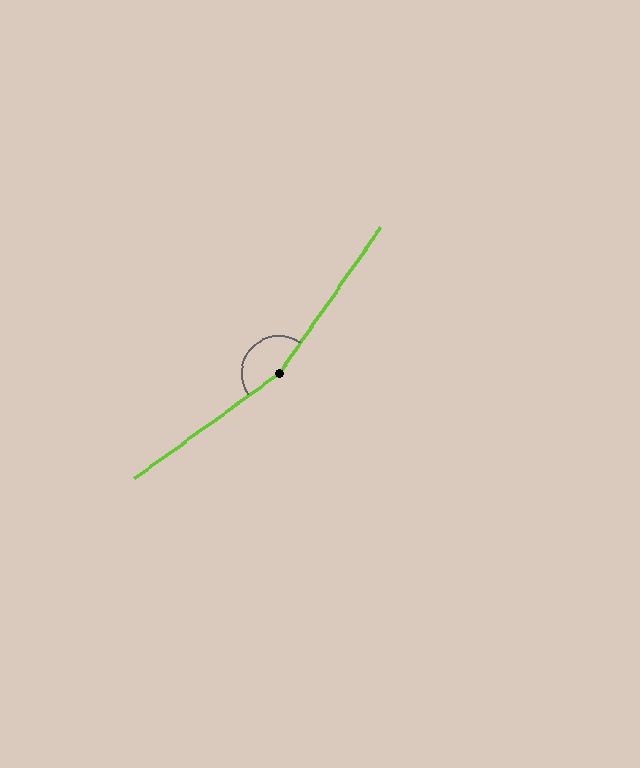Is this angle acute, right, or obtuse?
It is obtuse.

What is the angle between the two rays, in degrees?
Approximately 161 degrees.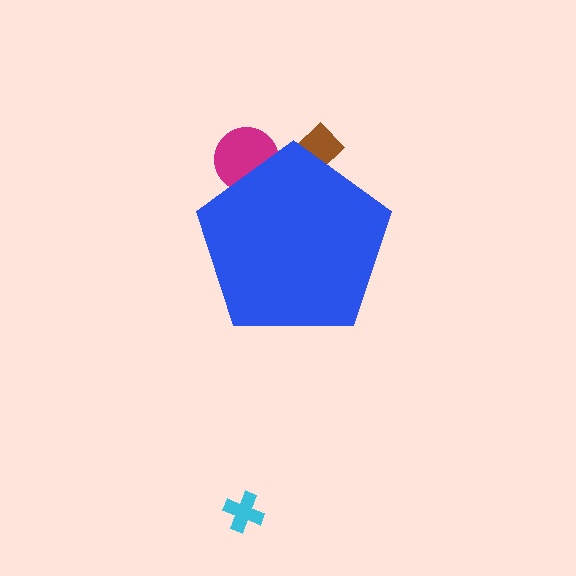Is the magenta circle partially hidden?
Yes, the magenta circle is partially hidden behind the blue pentagon.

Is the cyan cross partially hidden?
No, the cyan cross is fully visible.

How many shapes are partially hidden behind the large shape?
2 shapes are partially hidden.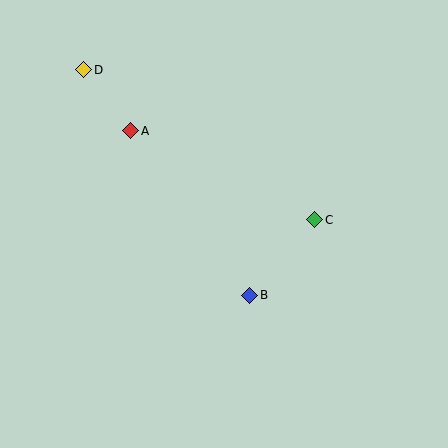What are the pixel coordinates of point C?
Point C is at (315, 220).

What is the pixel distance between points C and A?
The distance between C and A is 204 pixels.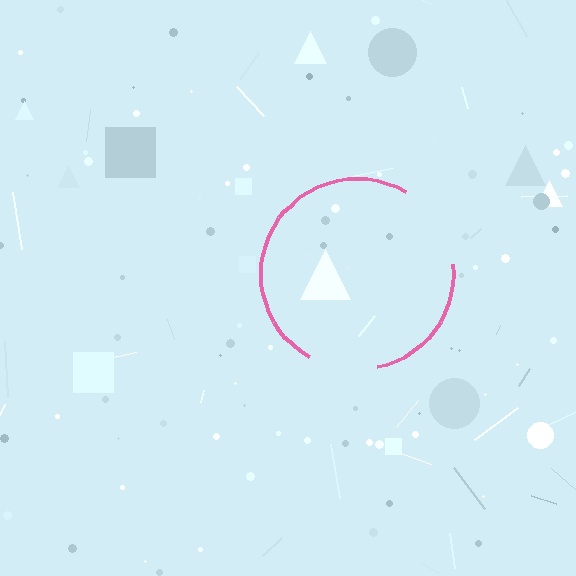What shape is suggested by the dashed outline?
The dashed outline suggests a circle.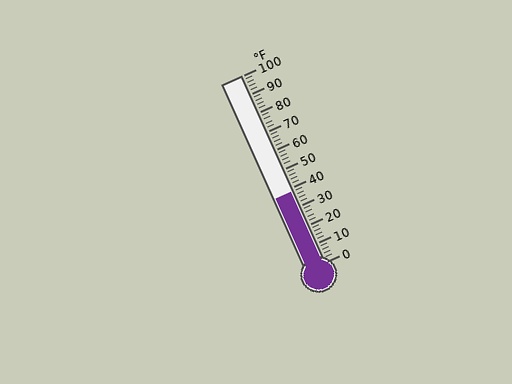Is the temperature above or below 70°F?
The temperature is below 70°F.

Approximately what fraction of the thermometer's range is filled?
The thermometer is filled to approximately 40% of its range.